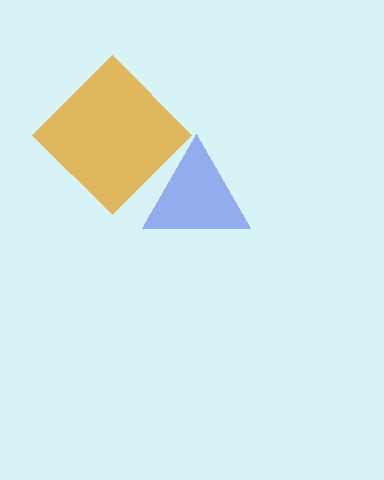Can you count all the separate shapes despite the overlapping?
Yes, there are 2 separate shapes.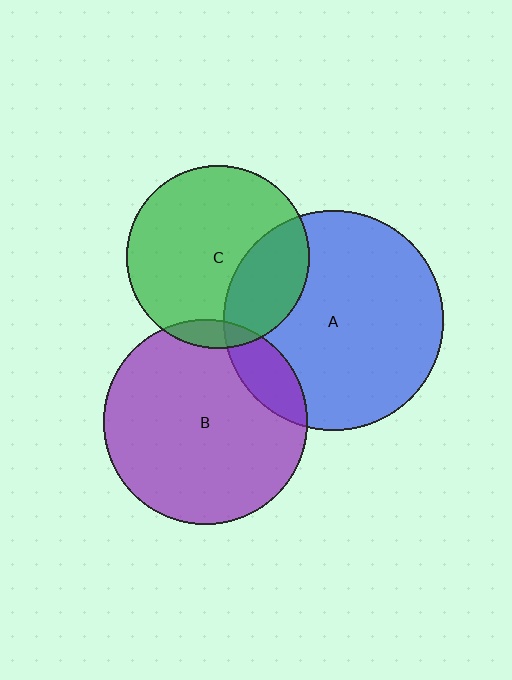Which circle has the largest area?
Circle A (blue).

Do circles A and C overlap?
Yes.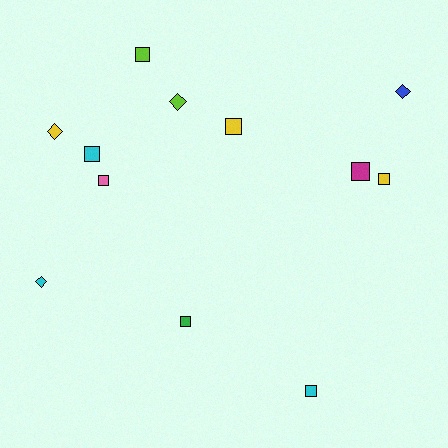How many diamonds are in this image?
There are 4 diamonds.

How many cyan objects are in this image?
There are 3 cyan objects.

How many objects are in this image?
There are 12 objects.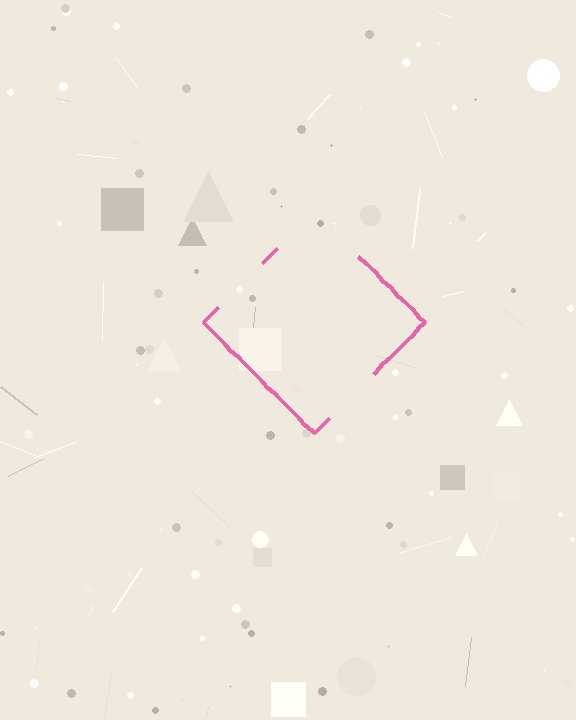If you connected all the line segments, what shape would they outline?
They would outline a diamond.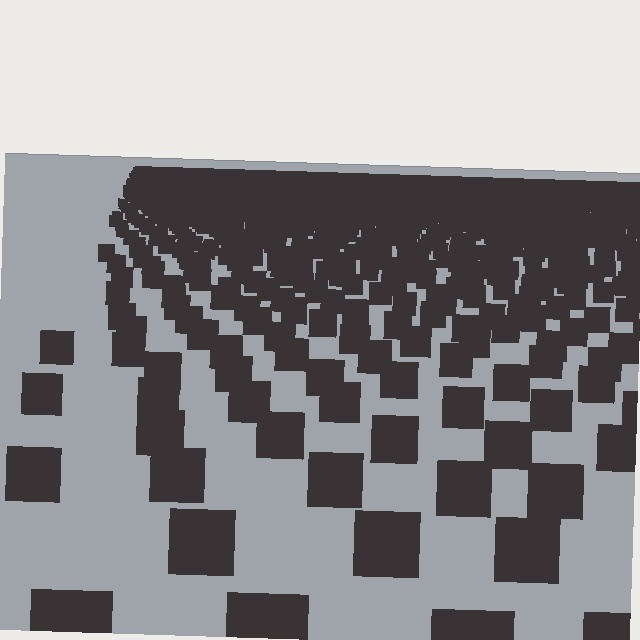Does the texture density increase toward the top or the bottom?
Density increases toward the top.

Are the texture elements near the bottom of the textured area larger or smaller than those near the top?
Larger. Near the bottom, elements are closer to the viewer and appear at a bigger on-screen size.